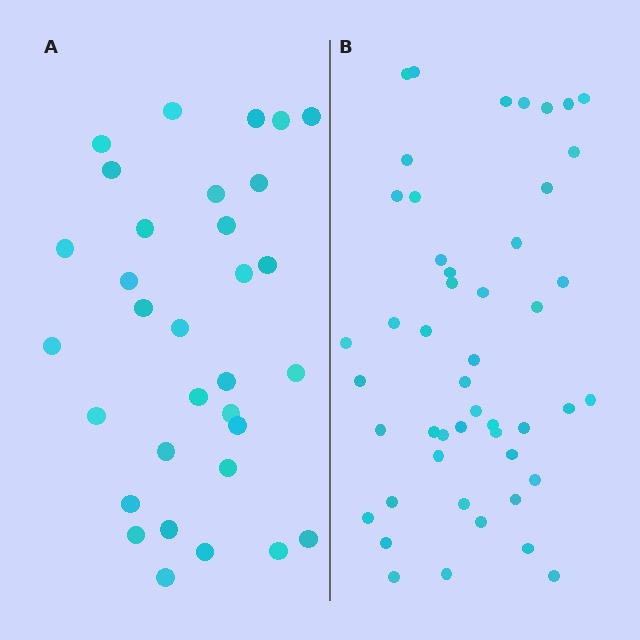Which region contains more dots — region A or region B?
Region B (the right region) has more dots.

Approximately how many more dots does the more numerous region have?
Region B has approximately 15 more dots than region A.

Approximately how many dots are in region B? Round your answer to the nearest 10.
About 50 dots. (The exact count is 48, which rounds to 50.)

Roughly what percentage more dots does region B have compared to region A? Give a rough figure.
About 50% more.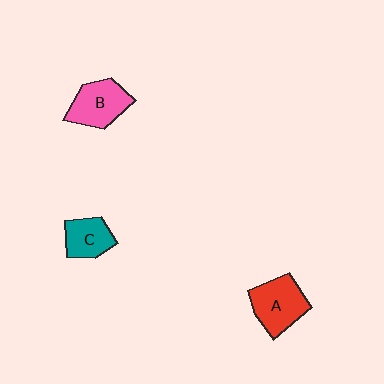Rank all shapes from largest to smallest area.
From largest to smallest: A (red), B (pink), C (teal).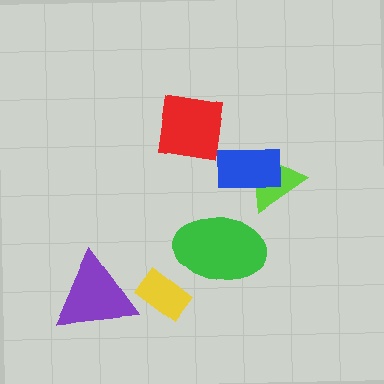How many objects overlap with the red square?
0 objects overlap with the red square.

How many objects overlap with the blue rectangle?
1 object overlaps with the blue rectangle.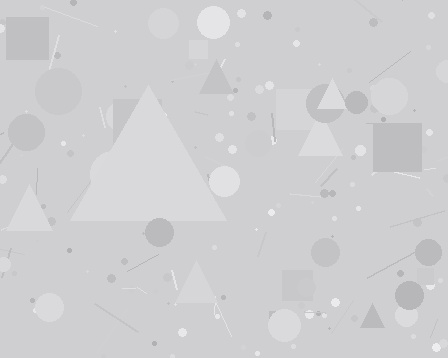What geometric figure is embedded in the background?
A triangle is embedded in the background.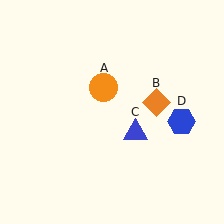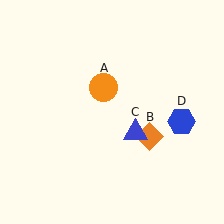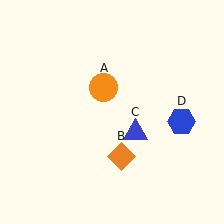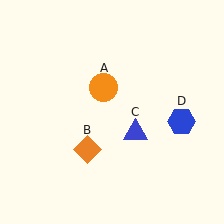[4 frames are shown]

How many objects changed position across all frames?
1 object changed position: orange diamond (object B).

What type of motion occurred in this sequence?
The orange diamond (object B) rotated clockwise around the center of the scene.